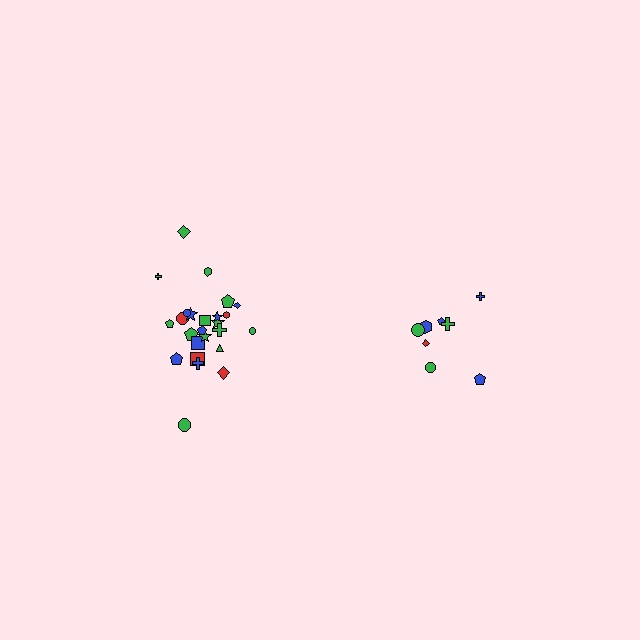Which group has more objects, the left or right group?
The left group.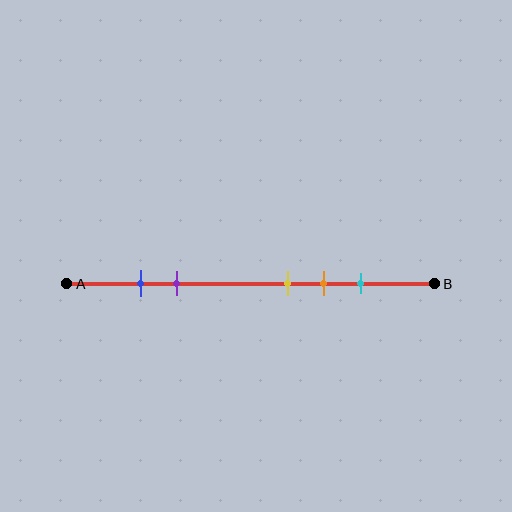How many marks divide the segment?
There are 5 marks dividing the segment.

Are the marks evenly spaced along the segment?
No, the marks are not evenly spaced.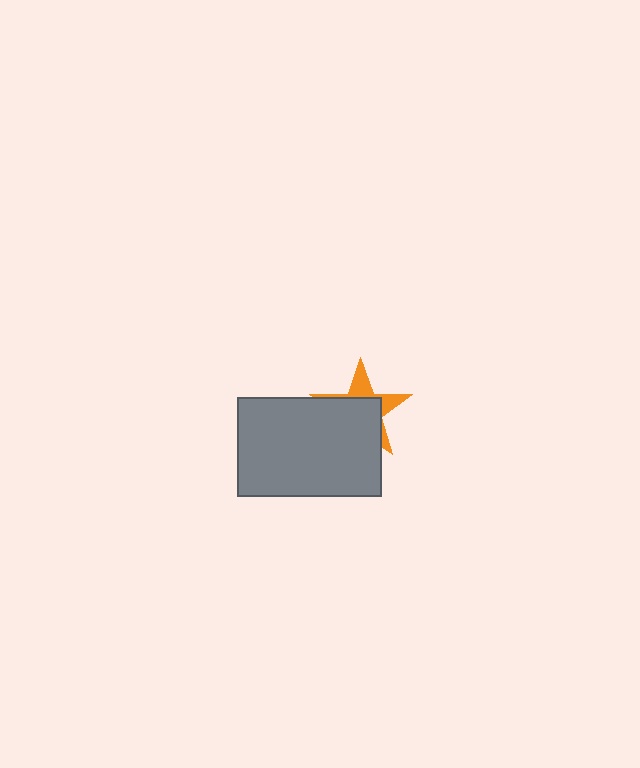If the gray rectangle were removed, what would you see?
You would see the complete orange star.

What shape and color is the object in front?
The object in front is a gray rectangle.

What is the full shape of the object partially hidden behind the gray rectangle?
The partially hidden object is an orange star.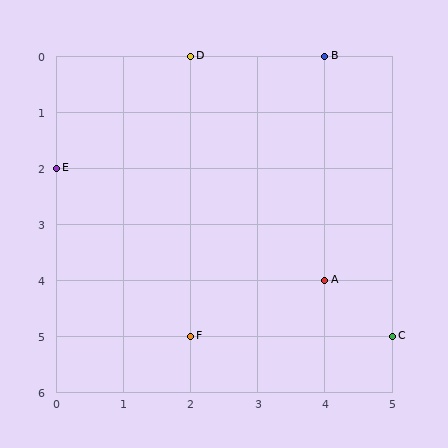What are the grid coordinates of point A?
Point A is at grid coordinates (4, 4).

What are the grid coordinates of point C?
Point C is at grid coordinates (5, 5).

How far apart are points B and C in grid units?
Points B and C are 1 column and 5 rows apart (about 5.1 grid units diagonally).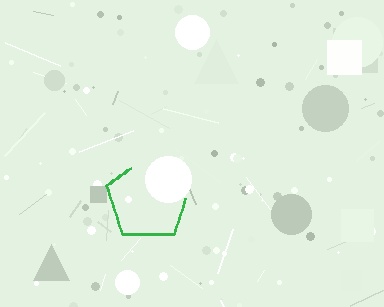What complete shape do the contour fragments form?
The contour fragments form a pentagon.